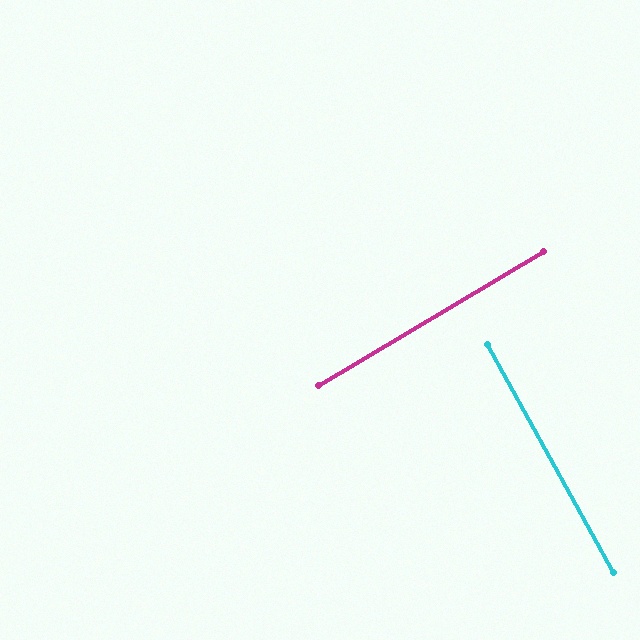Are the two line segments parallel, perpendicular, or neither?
Perpendicular — they meet at approximately 88°.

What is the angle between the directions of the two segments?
Approximately 88 degrees.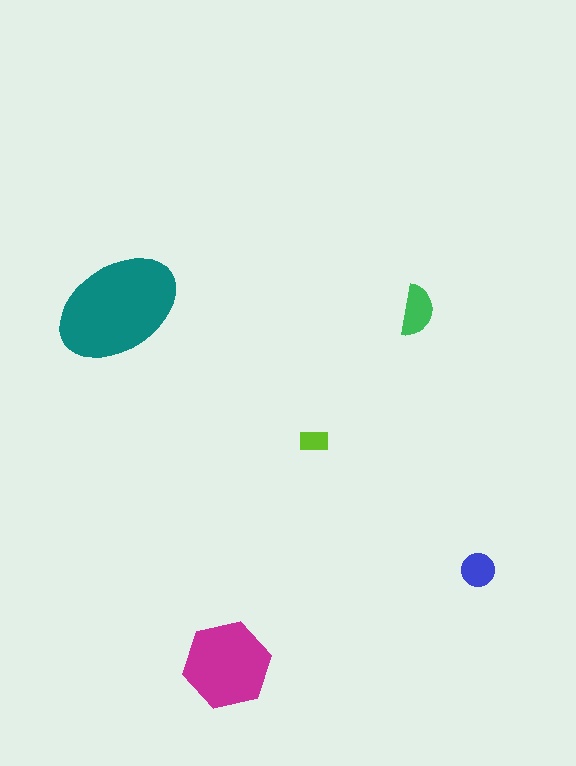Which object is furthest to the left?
The teal ellipse is leftmost.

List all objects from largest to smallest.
The teal ellipse, the magenta hexagon, the green semicircle, the blue circle, the lime rectangle.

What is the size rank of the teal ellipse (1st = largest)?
1st.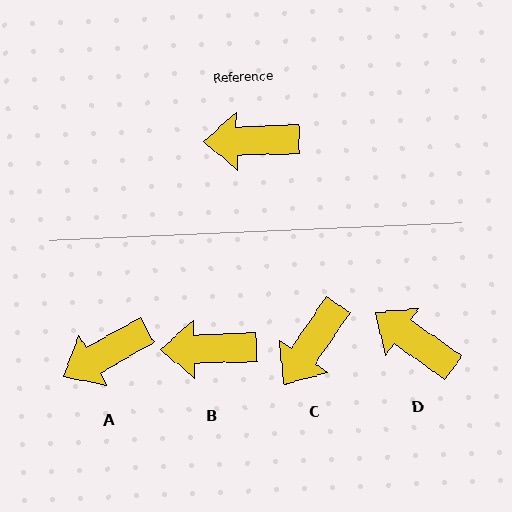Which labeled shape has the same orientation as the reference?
B.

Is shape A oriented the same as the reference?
No, it is off by about 28 degrees.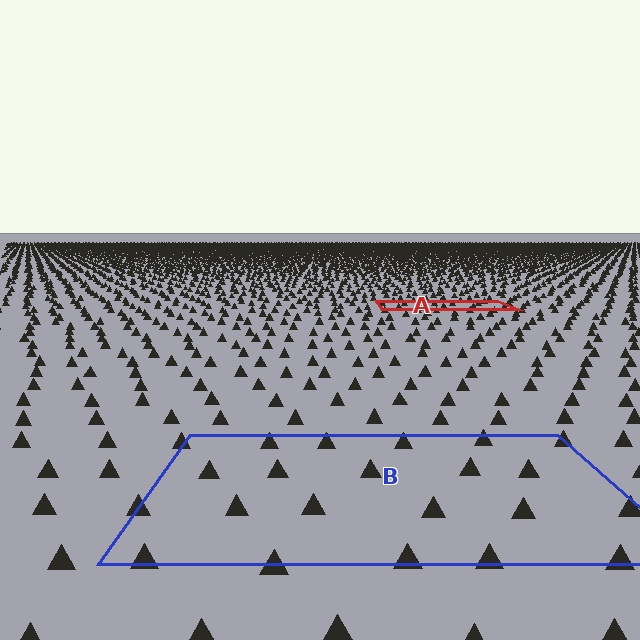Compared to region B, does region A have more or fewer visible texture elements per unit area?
Region A has more texture elements per unit area — they are packed more densely because it is farther away.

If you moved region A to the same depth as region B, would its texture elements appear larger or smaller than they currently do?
They would appear larger. At a closer depth, the same texture elements are projected at a bigger on-screen size.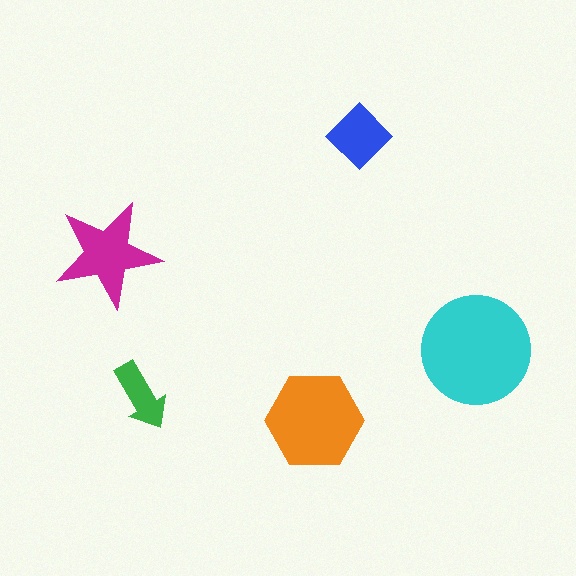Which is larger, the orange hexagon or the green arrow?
The orange hexagon.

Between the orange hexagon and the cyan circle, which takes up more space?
The cyan circle.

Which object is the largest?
The cyan circle.